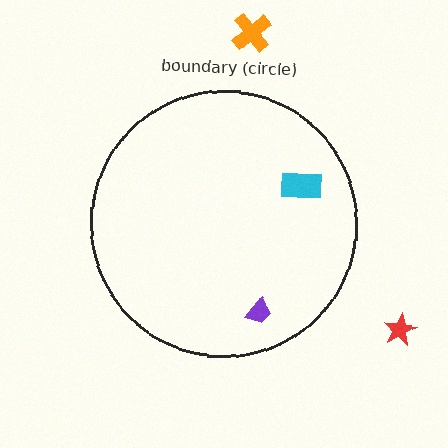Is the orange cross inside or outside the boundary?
Outside.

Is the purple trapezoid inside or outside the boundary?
Inside.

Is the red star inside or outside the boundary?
Outside.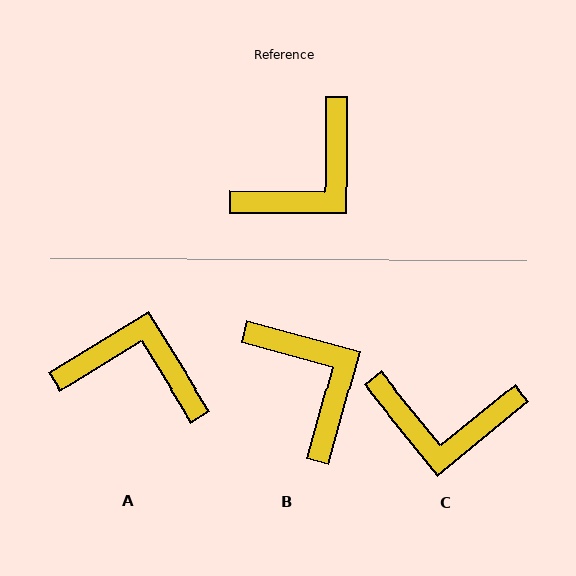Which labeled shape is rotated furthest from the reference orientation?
A, about 122 degrees away.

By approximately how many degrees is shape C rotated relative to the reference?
Approximately 50 degrees clockwise.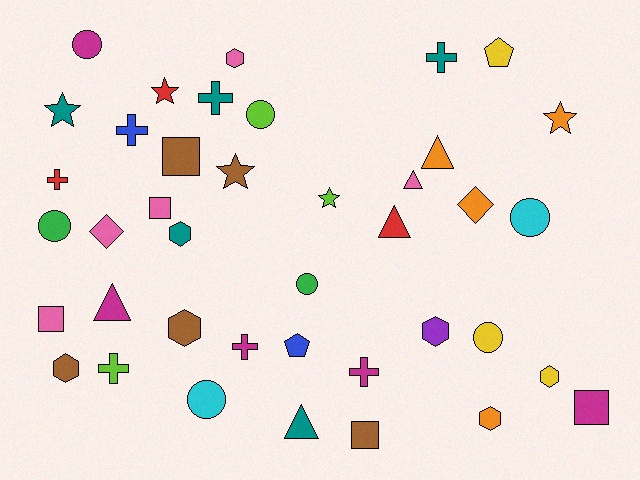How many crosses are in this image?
There are 7 crosses.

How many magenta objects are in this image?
There are 5 magenta objects.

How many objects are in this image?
There are 40 objects.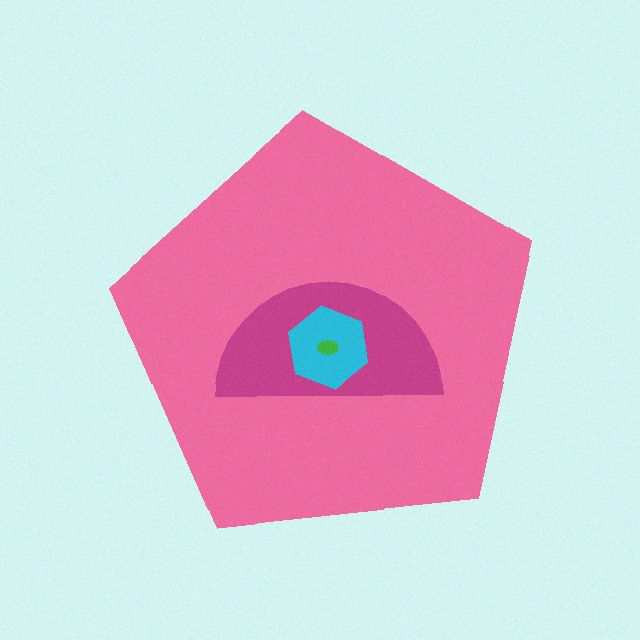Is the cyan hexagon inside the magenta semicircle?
Yes.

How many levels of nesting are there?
4.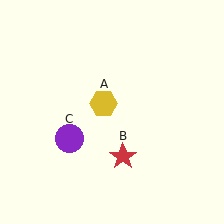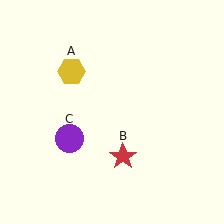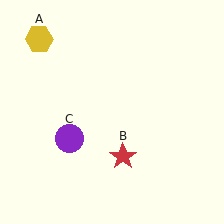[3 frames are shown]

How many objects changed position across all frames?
1 object changed position: yellow hexagon (object A).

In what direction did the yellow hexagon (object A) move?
The yellow hexagon (object A) moved up and to the left.